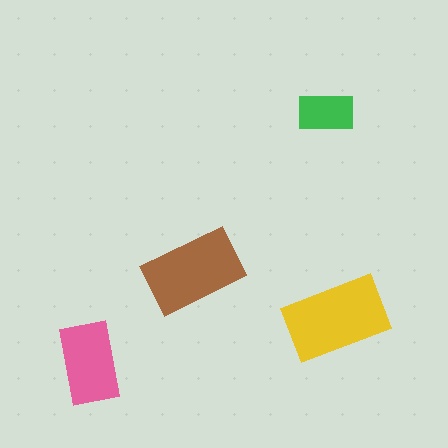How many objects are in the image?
There are 4 objects in the image.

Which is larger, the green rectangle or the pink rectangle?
The pink one.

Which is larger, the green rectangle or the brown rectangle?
The brown one.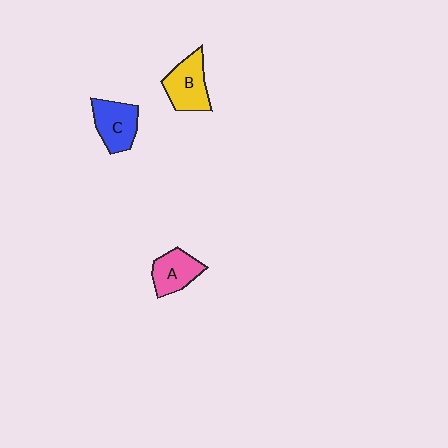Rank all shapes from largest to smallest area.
From largest to smallest: B (yellow), C (blue), A (pink).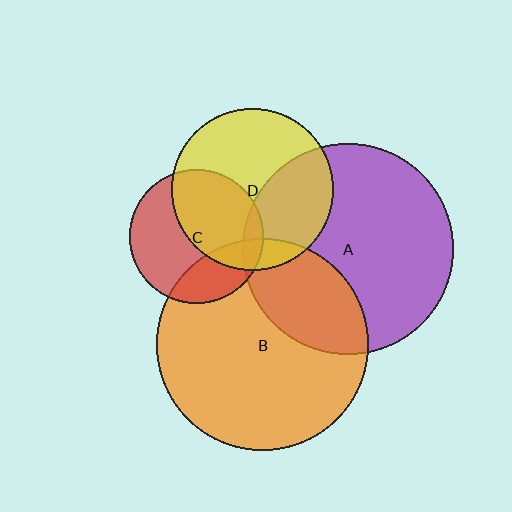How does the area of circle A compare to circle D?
Approximately 1.7 times.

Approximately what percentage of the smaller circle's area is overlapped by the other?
Approximately 25%.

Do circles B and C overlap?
Yes.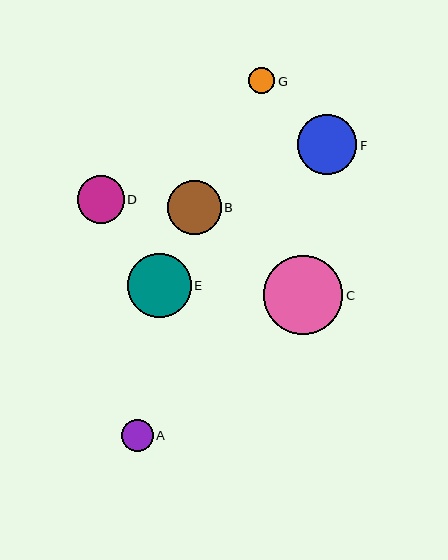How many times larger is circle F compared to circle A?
Circle F is approximately 1.9 times the size of circle A.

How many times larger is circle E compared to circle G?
Circle E is approximately 2.4 times the size of circle G.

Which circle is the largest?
Circle C is the largest with a size of approximately 79 pixels.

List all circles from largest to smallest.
From largest to smallest: C, E, F, B, D, A, G.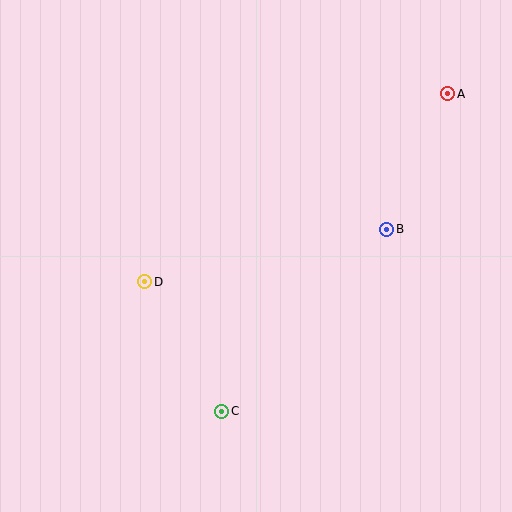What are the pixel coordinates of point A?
Point A is at (448, 94).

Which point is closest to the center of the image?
Point D at (145, 282) is closest to the center.